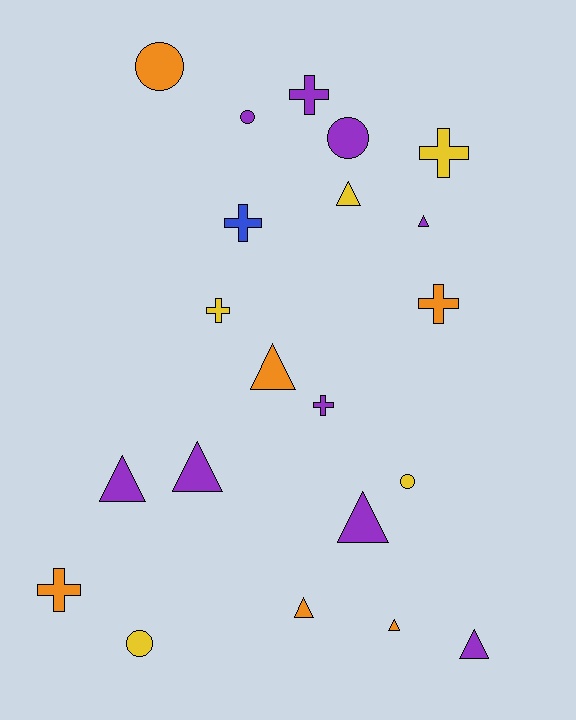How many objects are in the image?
There are 21 objects.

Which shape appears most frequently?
Triangle, with 9 objects.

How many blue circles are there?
There are no blue circles.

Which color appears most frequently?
Purple, with 9 objects.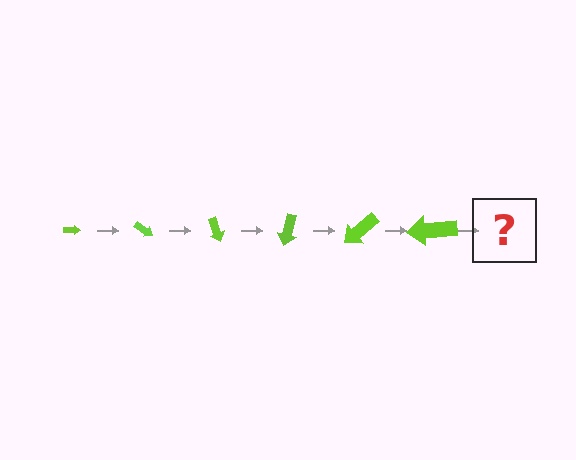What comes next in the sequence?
The next element should be an arrow, larger than the previous one and rotated 210 degrees from the start.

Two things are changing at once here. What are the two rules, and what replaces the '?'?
The two rules are that the arrow grows larger each step and it rotates 35 degrees each step. The '?' should be an arrow, larger than the previous one and rotated 210 degrees from the start.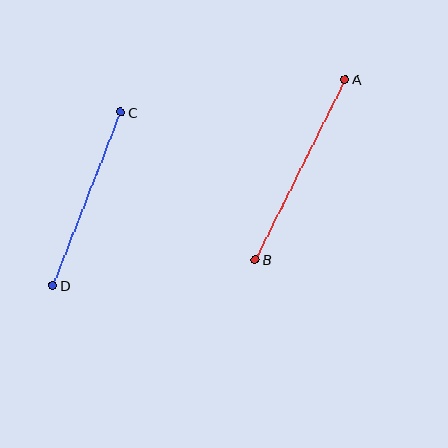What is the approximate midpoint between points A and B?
The midpoint is at approximately (300, 170) pixels.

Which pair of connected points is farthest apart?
Points A and B are farthest apart.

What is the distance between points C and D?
The distance is approximately 186 pixels.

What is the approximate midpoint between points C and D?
The midpoint is at approximately (87, 199) pixels.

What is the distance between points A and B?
The distance is approximately 201 pixels.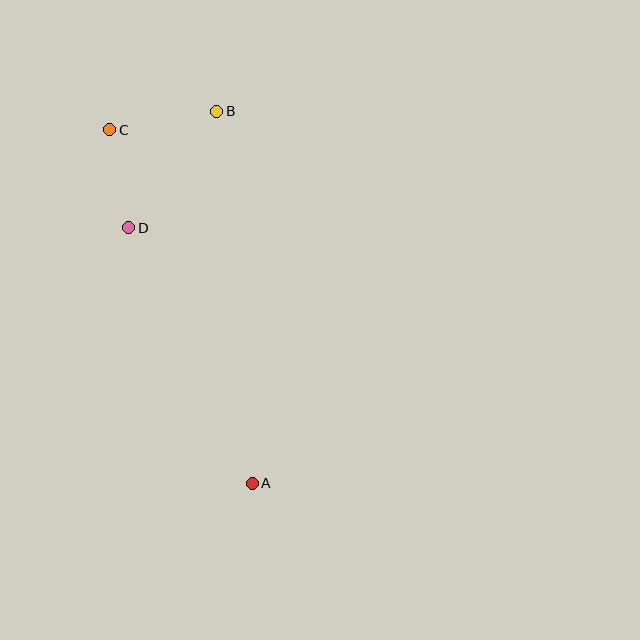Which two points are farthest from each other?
Points A and C are farthest from each other.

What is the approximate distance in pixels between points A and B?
The distance between A and B is approximately 374 pixels.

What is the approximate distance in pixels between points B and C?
The distance between B and C is approximately 109 pixels.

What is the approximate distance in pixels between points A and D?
The distance between A and D is approximately 284 pixels.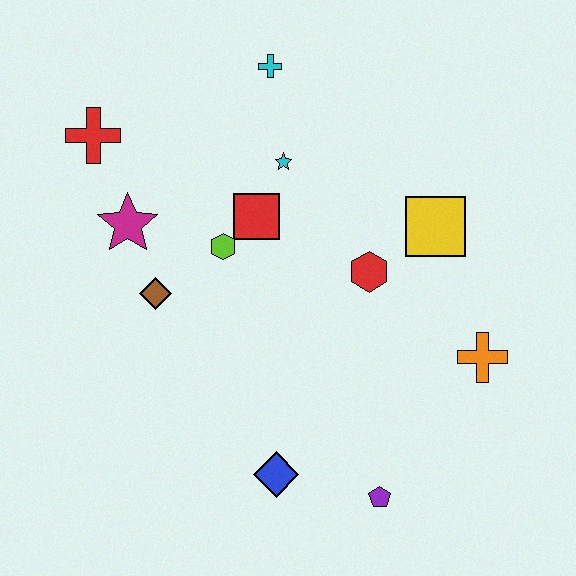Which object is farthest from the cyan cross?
The purple pentagon is farthest from the cyan cross.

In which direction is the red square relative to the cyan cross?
The red square is below the cyan cross.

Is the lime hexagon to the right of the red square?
No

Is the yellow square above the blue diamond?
Yes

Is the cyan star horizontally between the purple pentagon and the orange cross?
No